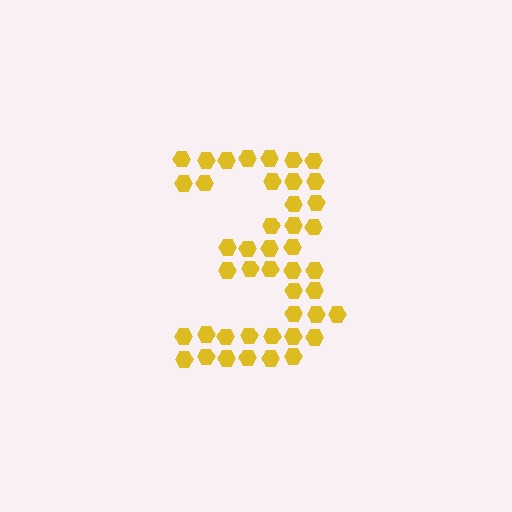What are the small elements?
The small elements are hexagons.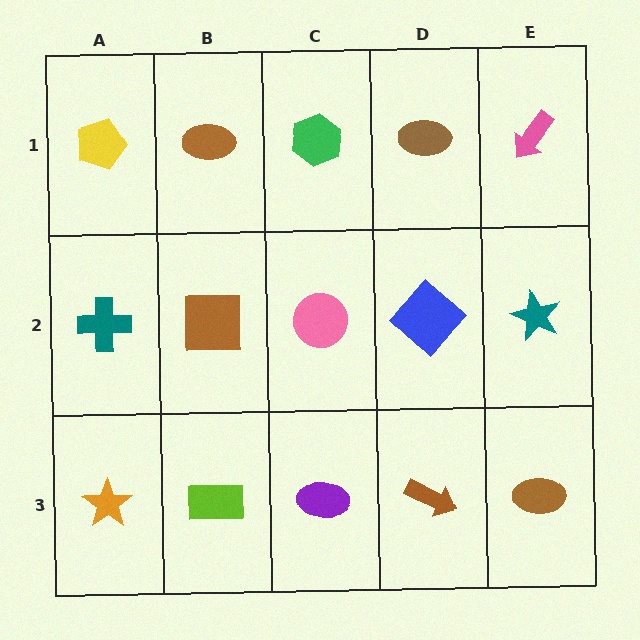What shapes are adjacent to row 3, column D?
A blue diamond (row 2, column D), a purple ellipse (row 3, column C), a brown ellipse (row 3, column E).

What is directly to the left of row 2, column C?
A brown square.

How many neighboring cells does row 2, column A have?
3.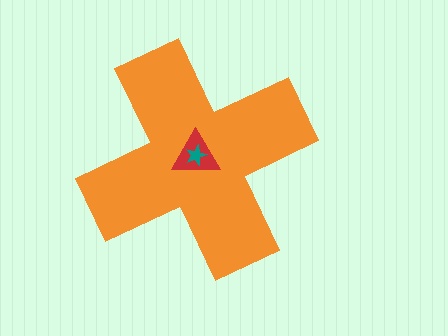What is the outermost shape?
The orange cross.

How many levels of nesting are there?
3.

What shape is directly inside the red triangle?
The teal star.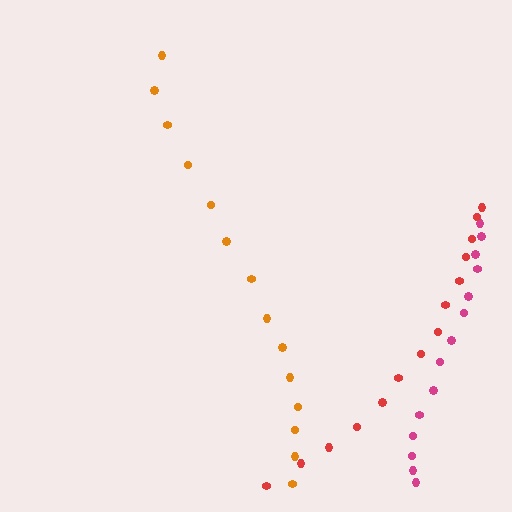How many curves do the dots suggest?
There are 3 distinct paths.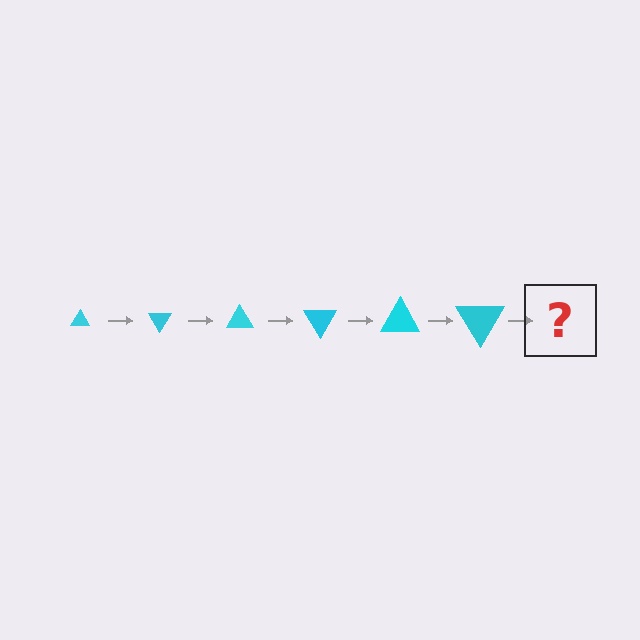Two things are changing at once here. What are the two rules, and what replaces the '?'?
The two rules are that the triangle grows larger each step and it rotates 60 degrees each step. The '?' should be a triangle, larger than the previous one and rotated 360 degrees from the start.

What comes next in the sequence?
The next element should be a triangle, larger than the previous one and rotated 360 degrees from the start.